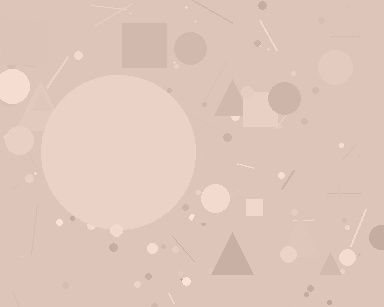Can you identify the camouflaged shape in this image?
The camouflaged shape is a circle.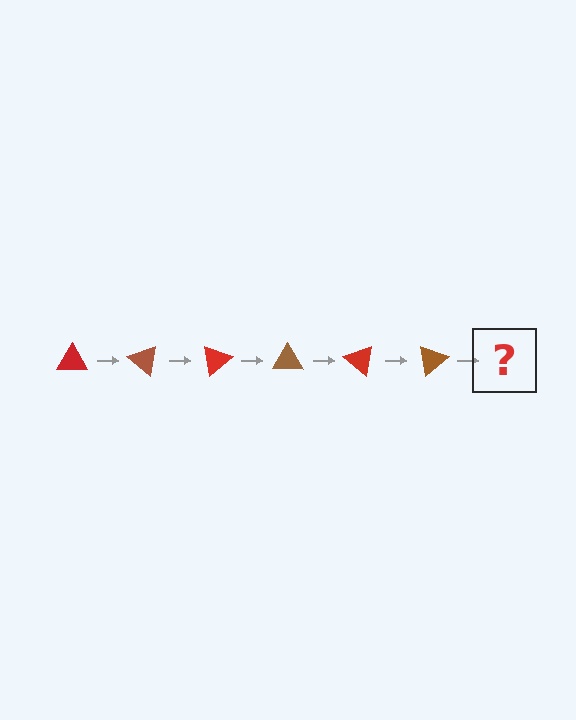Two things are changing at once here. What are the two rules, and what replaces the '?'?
The two rules are that it rotates 40 degrees each step and the color cycles through red and brown. The '?' should be a red triangle, rotated 240 degrees from the start.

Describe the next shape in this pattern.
It should be a red triangle, rotated 240 degrees from the start.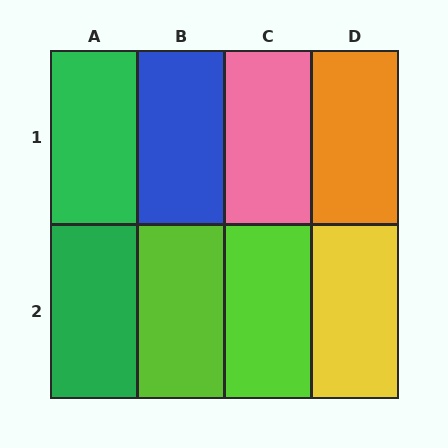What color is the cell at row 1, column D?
Orange.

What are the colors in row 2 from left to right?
Green, lime, lime, yellow.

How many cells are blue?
1 cell is blue.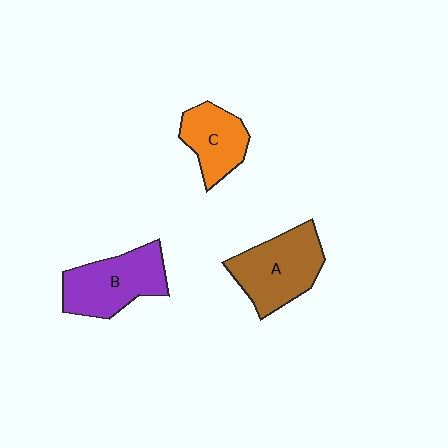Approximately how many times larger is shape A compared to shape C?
Approximately 1.4 times.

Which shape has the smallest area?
Shape C (orange).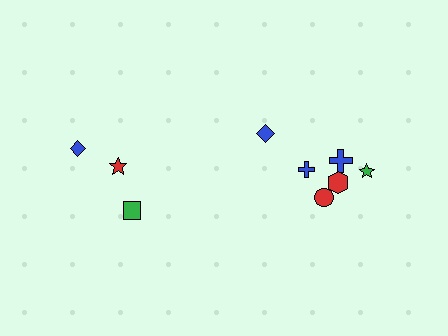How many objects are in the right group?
There are 6 objects.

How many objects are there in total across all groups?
There are 9 objects.